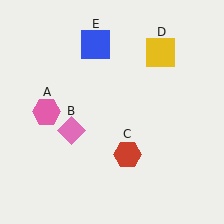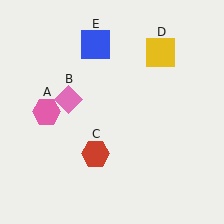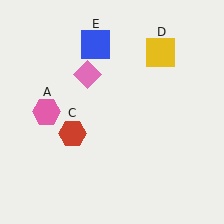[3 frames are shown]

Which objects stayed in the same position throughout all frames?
Pink hexagon (object A) and yellow square (object D) and blue square (object E) remained stationary.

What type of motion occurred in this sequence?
The pink diamond (object B), red hexagon (object C) rotated clockwise around the center of the scene.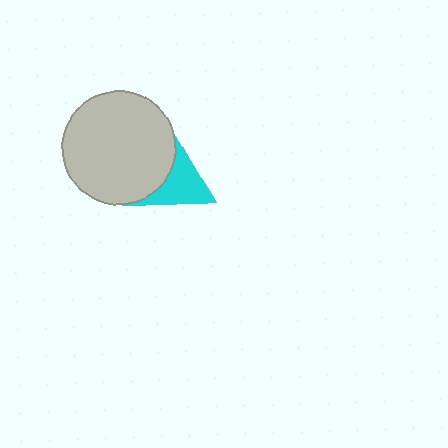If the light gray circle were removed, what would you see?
You would see the complete cyan triangle.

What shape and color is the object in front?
The object in front is a light gray circle.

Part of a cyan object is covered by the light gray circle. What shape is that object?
It is a triangle.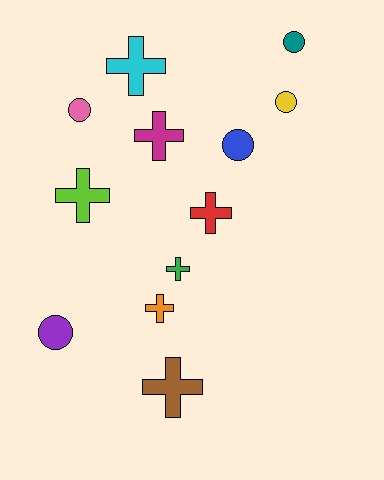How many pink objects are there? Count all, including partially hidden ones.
There is 1 pink object.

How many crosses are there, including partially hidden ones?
There are 7 crosses.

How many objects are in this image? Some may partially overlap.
There are 12 objects.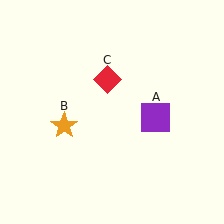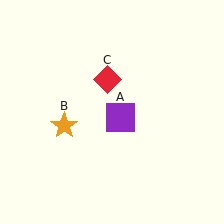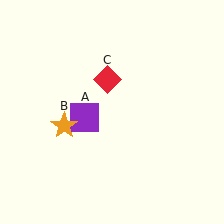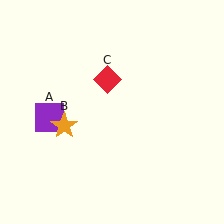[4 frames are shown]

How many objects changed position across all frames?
1 object changed position: purple square (object A).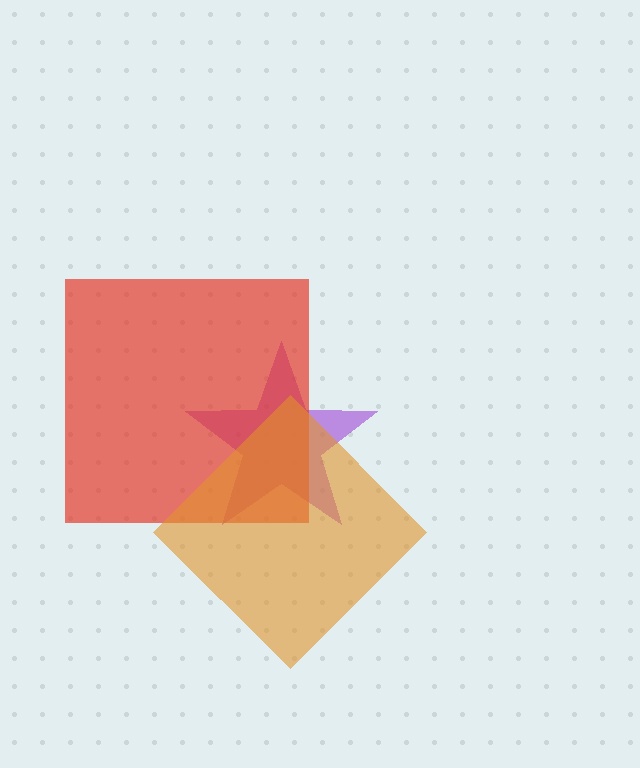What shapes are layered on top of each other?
The layered shapes are: a purple star, a red square, an orange diamond.